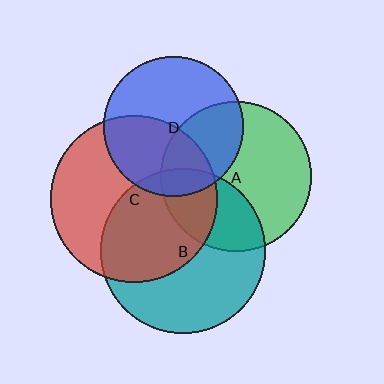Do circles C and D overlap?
Yes.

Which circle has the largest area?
Circle C (red).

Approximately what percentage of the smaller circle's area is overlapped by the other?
Approximately 40%.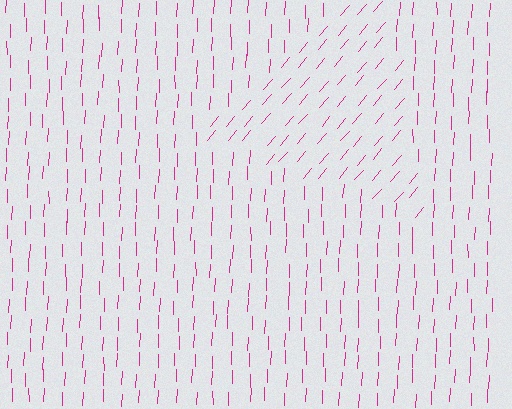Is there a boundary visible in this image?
Yes, there is a texture boundary formed by a change in line orientation.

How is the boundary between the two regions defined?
The boundary is defined purely by a change in line orientation (approximately 39 degrees difference). All lines are the same color and thickness.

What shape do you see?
I see a triangle.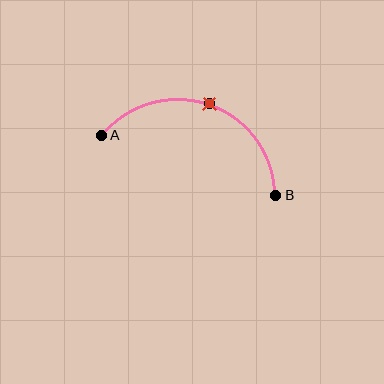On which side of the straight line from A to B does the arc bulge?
The arc bulges above the straight line connecting A and B.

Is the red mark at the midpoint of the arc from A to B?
Yes. The red mark lies on the arc at equal arc-length from both A and B — it is the arc midpoint.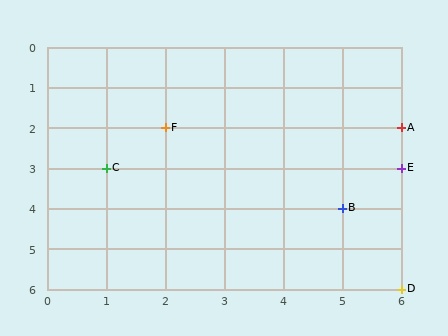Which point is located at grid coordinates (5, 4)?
Point B is at (5, 4).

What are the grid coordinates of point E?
Point E is at grid coordinates (6, 3).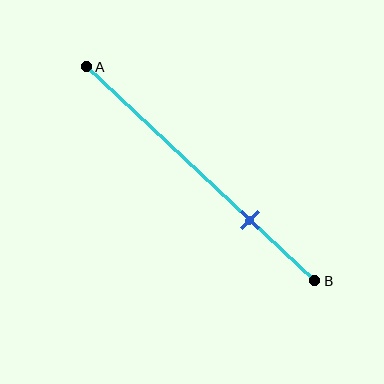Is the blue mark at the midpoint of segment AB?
No, the mark is at about 70% from A, not at the 50% midpoint.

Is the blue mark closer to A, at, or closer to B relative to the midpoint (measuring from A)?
The blue mark is closer to point B than the midpoint of segment AB.